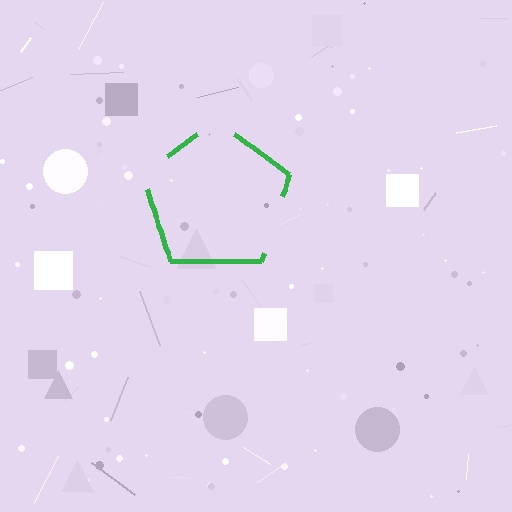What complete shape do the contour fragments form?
The contour fragments form a pentagon.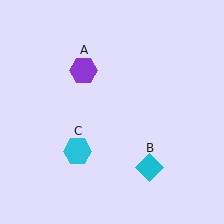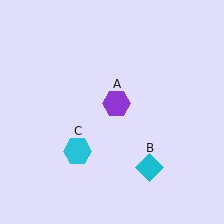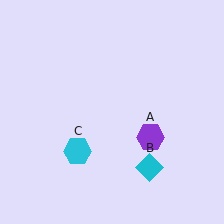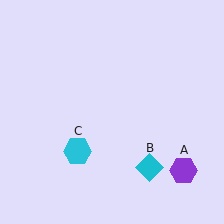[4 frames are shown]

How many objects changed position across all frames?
1 object changed position: purple hexagon (object A).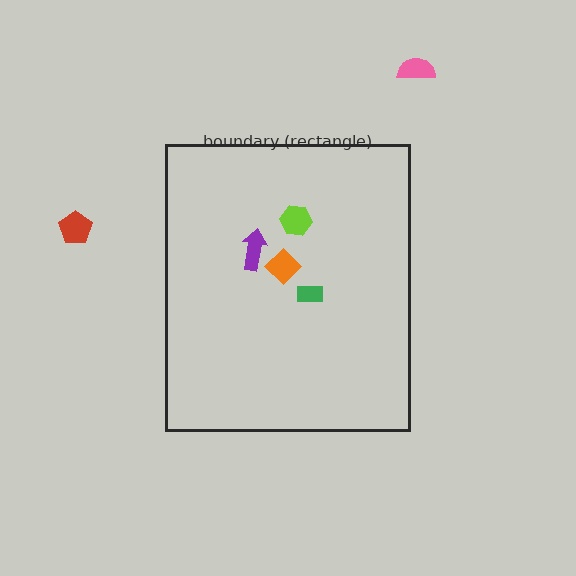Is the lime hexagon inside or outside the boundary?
Inside.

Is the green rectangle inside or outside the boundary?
Inside.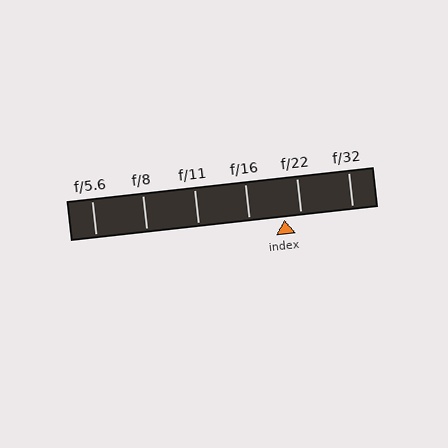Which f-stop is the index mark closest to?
The index mark is closest to f/22.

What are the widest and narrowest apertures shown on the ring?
The widest aperture shown is f/5.6 and the narrowest is f/32.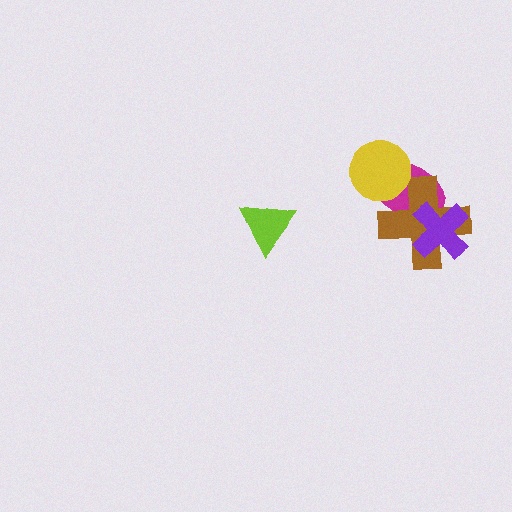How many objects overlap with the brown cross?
3 objects overlap with the brown cross.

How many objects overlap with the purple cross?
2 objects overlap with the purple cross.